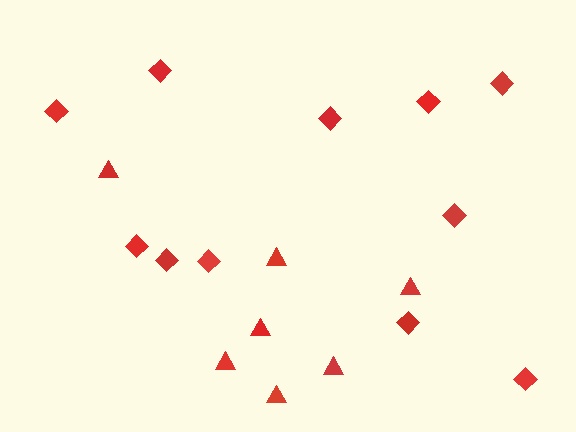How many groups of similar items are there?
There are 2 groups: one group of triangles (7) and one group of diamonds (11).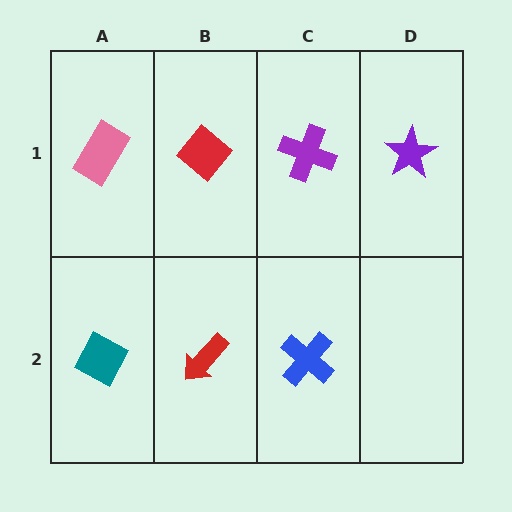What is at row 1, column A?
A pink rectangle.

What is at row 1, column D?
A purple star.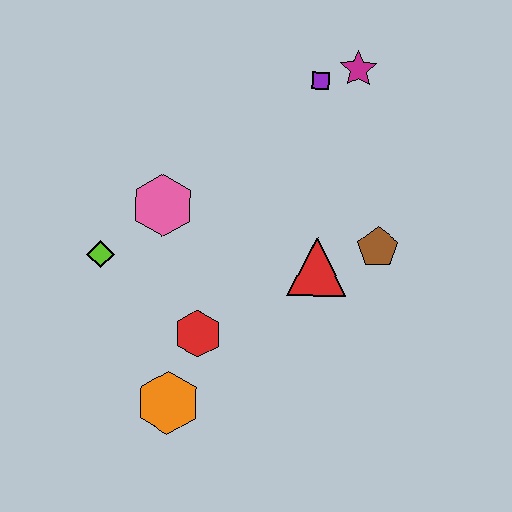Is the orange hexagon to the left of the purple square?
Yes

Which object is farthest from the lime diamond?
The magenta star is farthest from the lime diamond.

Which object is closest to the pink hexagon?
The lime diamond is closest to the pink hexagon.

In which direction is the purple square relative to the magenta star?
The purple square is to the left of the magenta star.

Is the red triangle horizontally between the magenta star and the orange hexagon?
Yes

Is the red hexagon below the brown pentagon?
Yes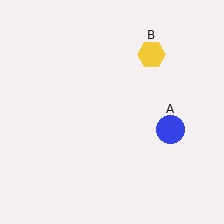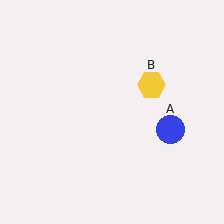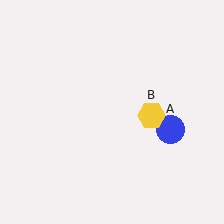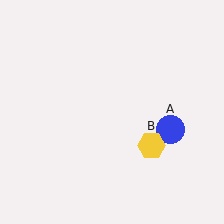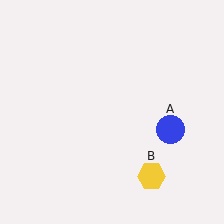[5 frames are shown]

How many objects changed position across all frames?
1 object changed position: yellow hexagon (object B).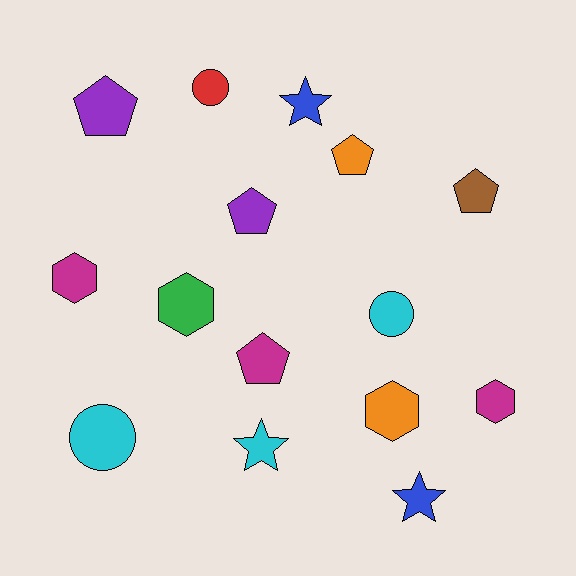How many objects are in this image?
There are 15 objects.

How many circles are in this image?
There are 3 circles.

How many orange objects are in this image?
There are 2 orange objects.